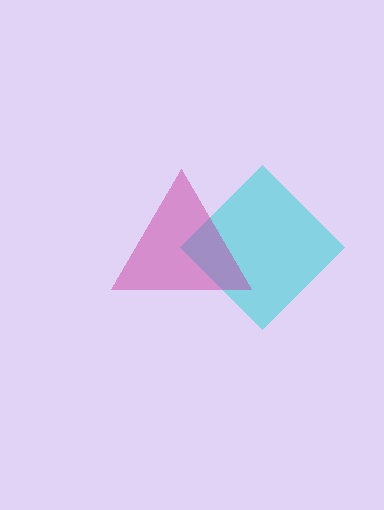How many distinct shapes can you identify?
There are 2 distinct shapes: a cyan diamond, a magenta triangle.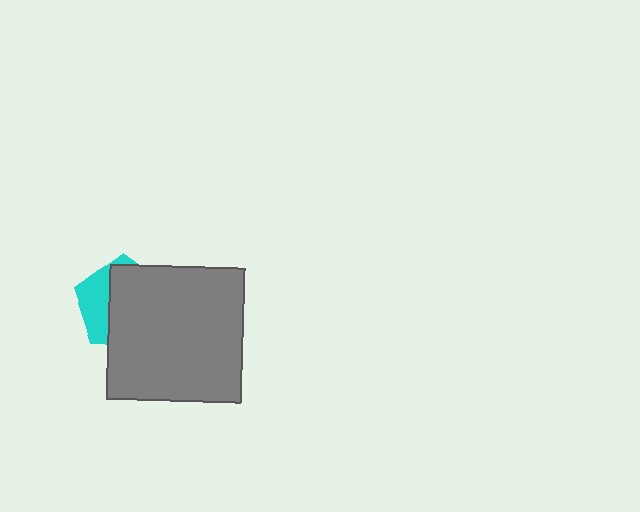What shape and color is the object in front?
The object in front is a gray square.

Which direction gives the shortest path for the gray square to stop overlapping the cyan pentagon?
Moving right gives the shortest separation.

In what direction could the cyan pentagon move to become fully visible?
The cyan pentagon could move left. That would shift it out from behind the gray square entirely.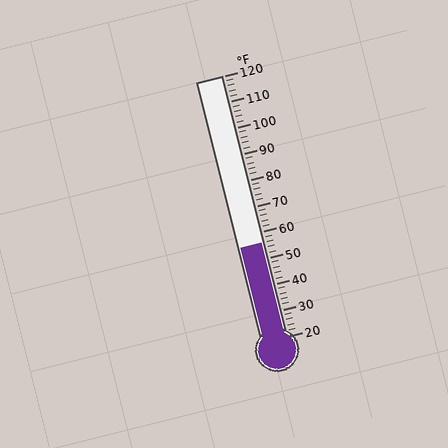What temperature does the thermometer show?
The thermometer shows approximately 56°F.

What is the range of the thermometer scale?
The thermometer scale ranges from 20°F to 120°F.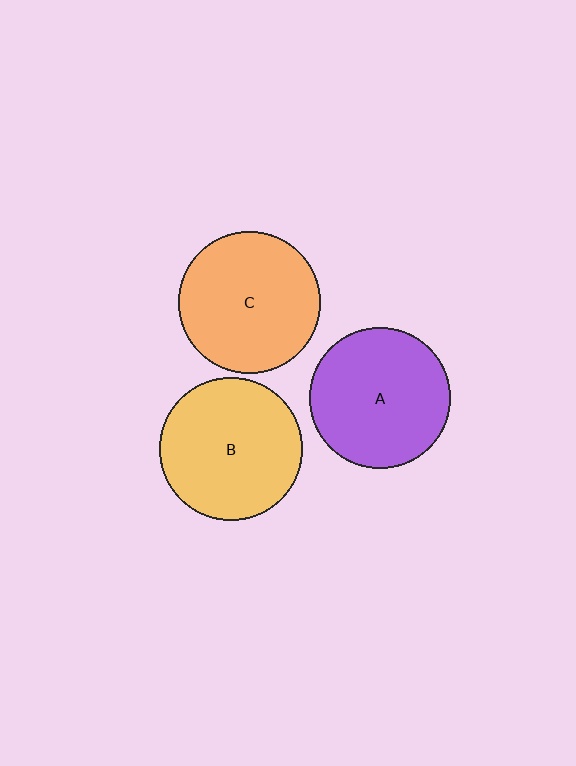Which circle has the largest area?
Circle B (yellow).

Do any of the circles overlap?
No, none of the circles overlap.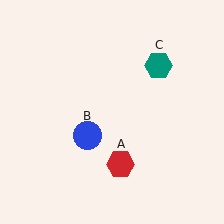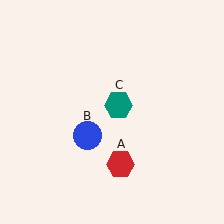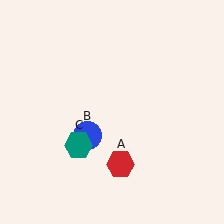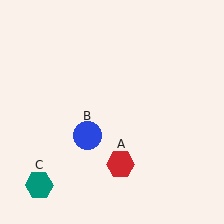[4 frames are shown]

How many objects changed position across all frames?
1 object changed position: teal hexagon (object C).